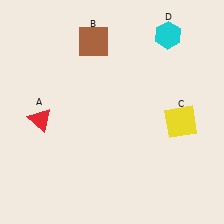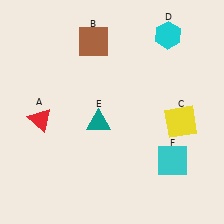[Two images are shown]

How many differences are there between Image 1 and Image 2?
There are 2 differences between the two images.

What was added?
A teal triangle (E), a cyan square (F) were added in Image 2.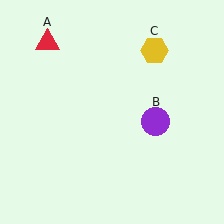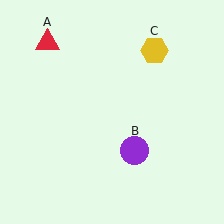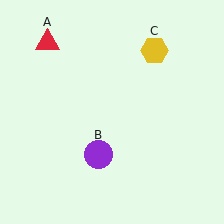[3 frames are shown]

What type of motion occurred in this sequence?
The purple circle (object B) rotated clockwise around the center of the scene.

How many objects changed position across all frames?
1 object changed position: purple circle (object B).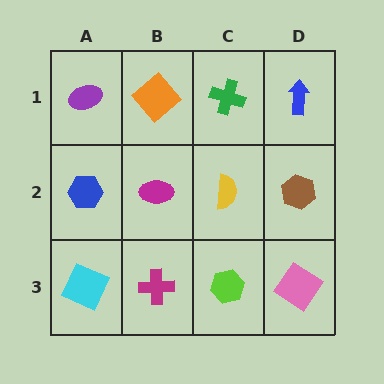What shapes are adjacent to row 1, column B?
A magenta ellipse (row 2, column B), a purple ellipse (row 1, column A), a green cross (row 1, column C).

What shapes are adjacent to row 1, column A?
A blue hexagon (row 2, column A), an orange diamond (row 1, column B).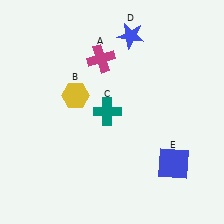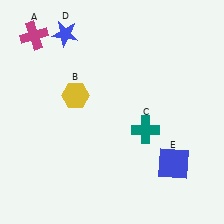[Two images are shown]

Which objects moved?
The objects that moved are: the magenta cross (A), the teal cross (C), the blue star (D).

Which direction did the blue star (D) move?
The blue star (D) moved left.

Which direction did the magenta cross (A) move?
The magenta cross (A) moved left.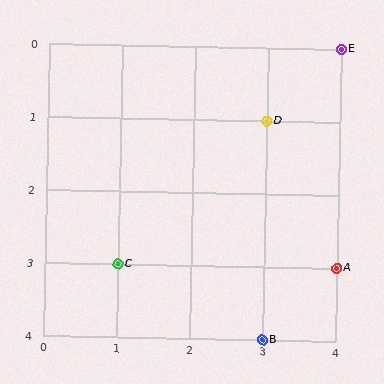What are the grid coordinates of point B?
Point B is at grid coordinates (3, 4).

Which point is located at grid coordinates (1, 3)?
Point C is at (1, 3).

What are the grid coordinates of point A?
Point A is at grid coordinates (4, 3).